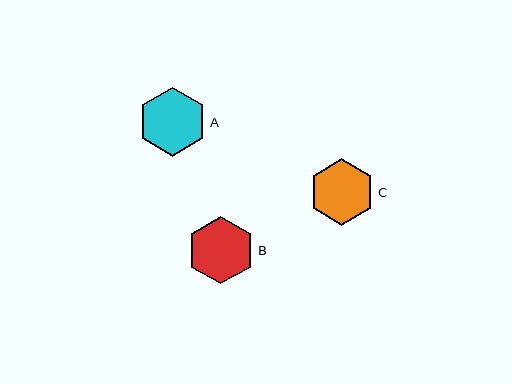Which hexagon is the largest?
Hexagon A is the largest with a size of approximately 69 pixels.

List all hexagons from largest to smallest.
From largest to smallest: A, B, C.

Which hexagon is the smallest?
Hexagon C is the smallest with a size of approximately 67 pixels.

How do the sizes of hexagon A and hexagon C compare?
Hexagon A and hexagon C are approximately the same size.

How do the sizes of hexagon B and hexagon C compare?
Hexagon B and hexagon C are approximately the same size.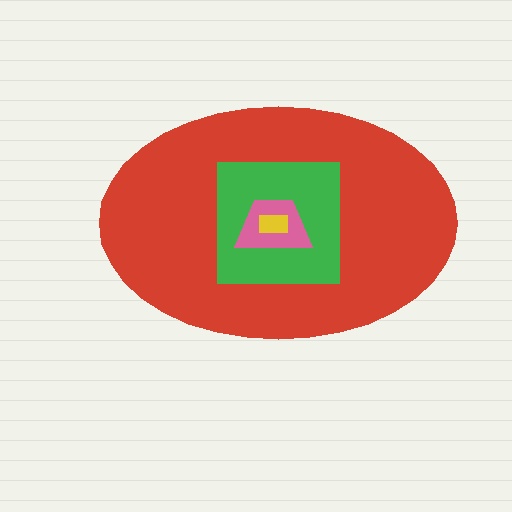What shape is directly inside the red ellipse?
The green square.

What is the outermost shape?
The red ellipse.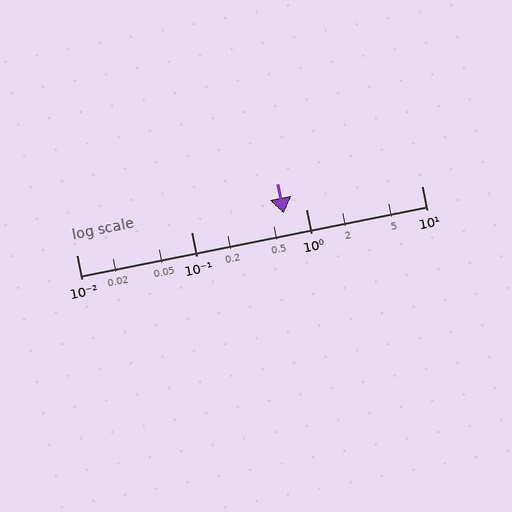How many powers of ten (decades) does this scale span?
The scale spans 3 decades, from 0.01 to 10.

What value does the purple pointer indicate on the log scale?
The pointer indicates approximately 0.63.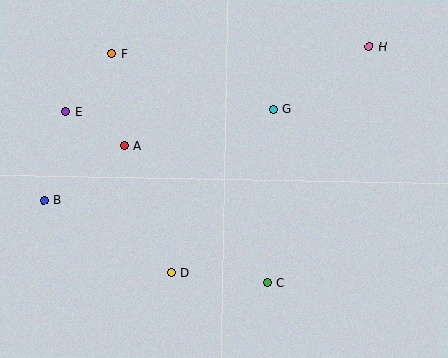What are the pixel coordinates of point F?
Point F is at (112, 54).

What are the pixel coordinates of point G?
Point G is at (274, 109).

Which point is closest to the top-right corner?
Point H is closest to the top-right corner.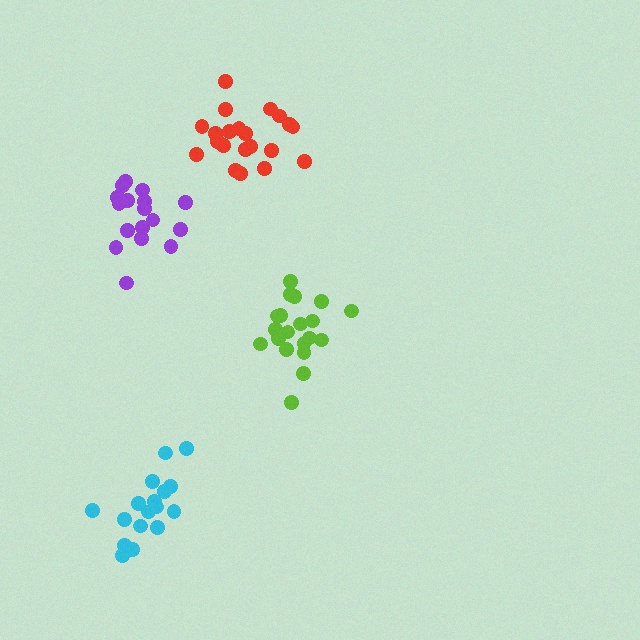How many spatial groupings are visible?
There are 4 spatial groupings.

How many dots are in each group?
Group 1: 20 dots, Group 2: 17 dots, Group 3: 21 dots, Group 4: 17 dots (75 total).